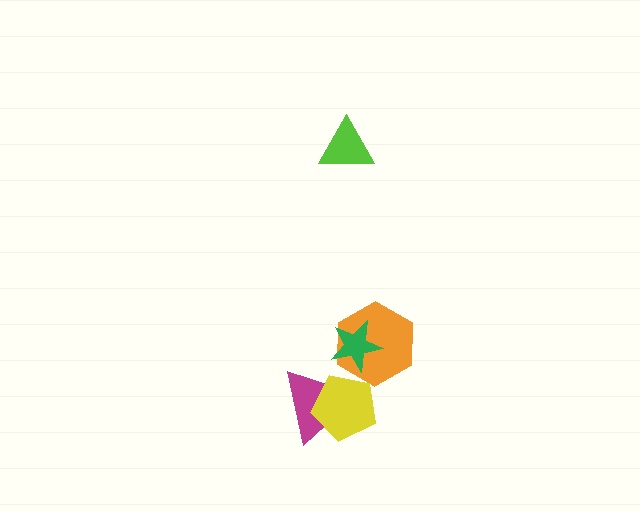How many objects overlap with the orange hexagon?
1 object overlaps with the orange hexagon.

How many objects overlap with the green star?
1 object overlaps with the green star.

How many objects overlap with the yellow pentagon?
1 object overlaps with the yellow pentagon.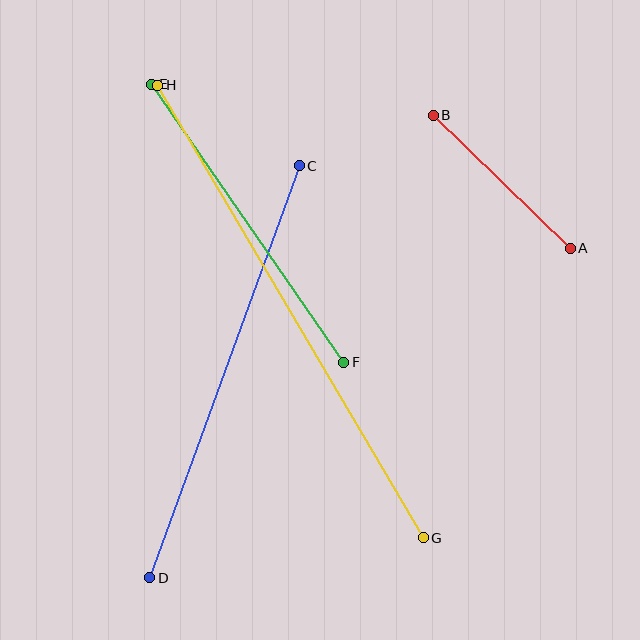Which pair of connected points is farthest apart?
Points G and H are farthest apart.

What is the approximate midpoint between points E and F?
The midpoint is at approximately (248, 223) pixels.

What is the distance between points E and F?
The distance is approximately 338 pixels.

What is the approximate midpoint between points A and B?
The midpoint is at approximately (502, 182) pixels.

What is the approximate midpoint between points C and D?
The midpoint is at approximately (225, 372) pixels.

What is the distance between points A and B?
The distance is approximately 191 pixels.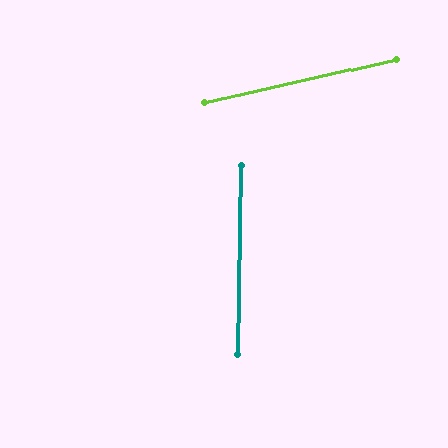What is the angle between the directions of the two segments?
Approximately 76 degrees.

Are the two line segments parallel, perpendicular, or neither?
Neither parallel nor perpendicular — they differ by about 76°.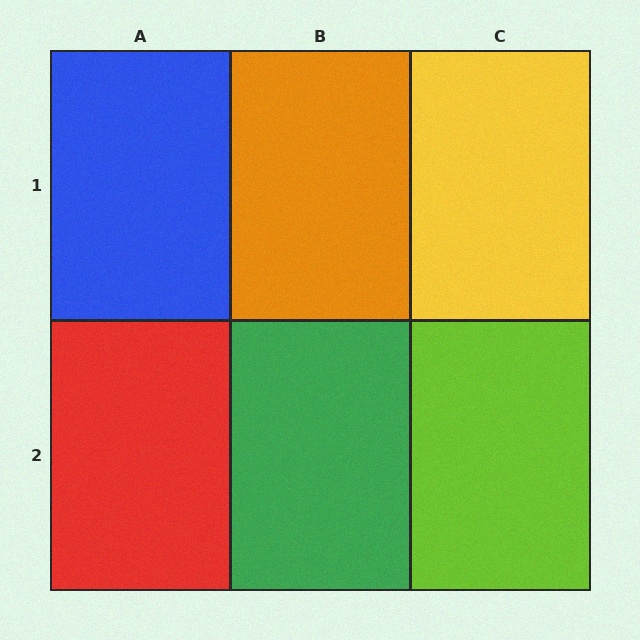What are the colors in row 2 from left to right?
Red, green, lime.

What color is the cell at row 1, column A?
Blue.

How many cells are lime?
1 cell is lime.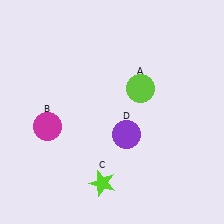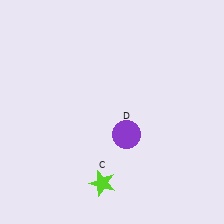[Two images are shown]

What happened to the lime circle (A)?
The lime circle (A) was removed in Image 2. It was in the top-right area of Image 1.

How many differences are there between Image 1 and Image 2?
There are 2 differences between the two images.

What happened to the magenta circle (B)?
The magenta circle (B) was removed in Image 2. It was in the bottom-left area of Image 1.